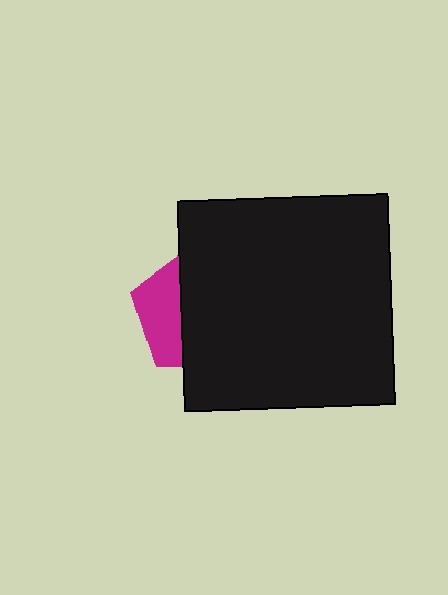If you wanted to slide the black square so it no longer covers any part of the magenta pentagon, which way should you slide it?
Slide it right — that is the most direct way to separate the two shapes.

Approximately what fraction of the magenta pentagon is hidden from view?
Roughly 65% of the magenta pentagon is hidden behind the black square.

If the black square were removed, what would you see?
You would see the complete magenta pentagon.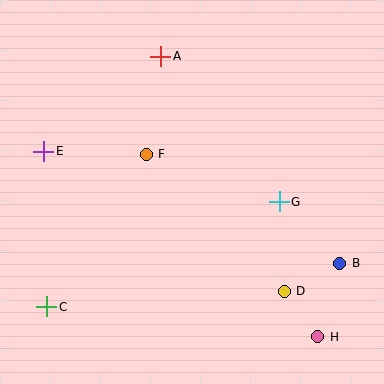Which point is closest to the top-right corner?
Point G is closest to the top-right corner.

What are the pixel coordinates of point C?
Point C is at (47, 307).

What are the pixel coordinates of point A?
Point A is at (161, 56).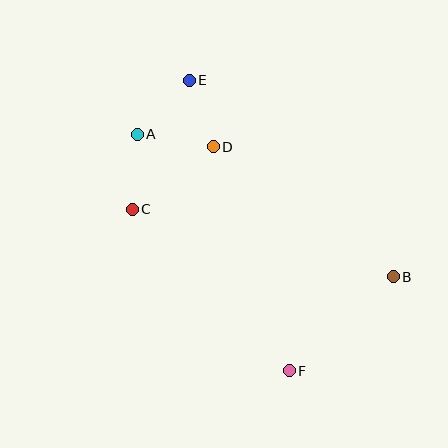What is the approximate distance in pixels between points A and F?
The distance between A and F is approximately 281 pixels.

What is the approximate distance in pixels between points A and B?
The distance between A and B is approximately 293 pixels.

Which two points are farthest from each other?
Points E and F are farthest from each other.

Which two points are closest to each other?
Points D and E are closest to each other.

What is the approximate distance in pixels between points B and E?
The distance between B and E is approximately 283 pixels.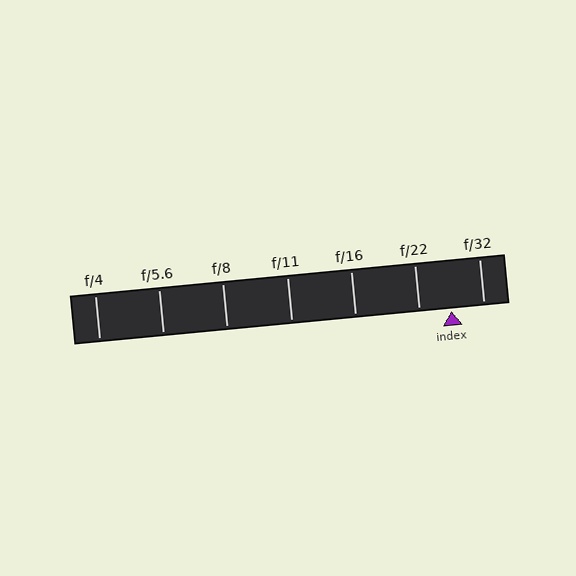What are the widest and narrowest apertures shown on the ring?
The widest aperture shown is f/4 and the narrowest is f/32.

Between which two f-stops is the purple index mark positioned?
The index mark is between f/22 and f/32.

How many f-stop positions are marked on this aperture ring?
There are 7 f-stop positions marked.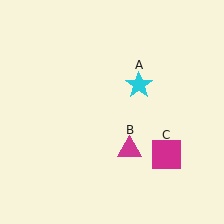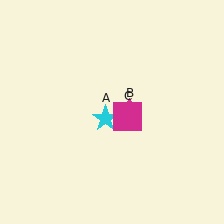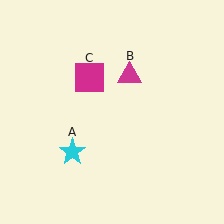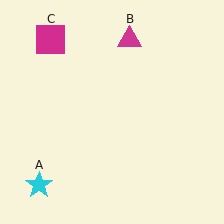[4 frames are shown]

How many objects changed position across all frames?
3 objects changed position: cyan star (object A), magenta triangle (object B), magenta square (object C).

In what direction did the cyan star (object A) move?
The cyan star (object A) moved down and to the left.